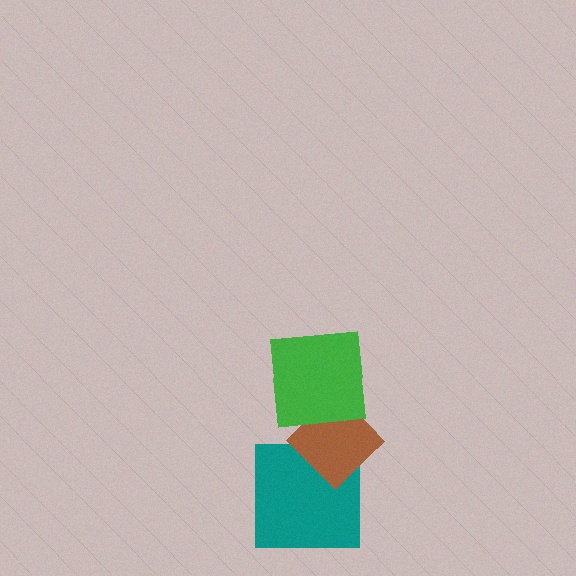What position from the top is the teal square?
The teal square is 3rd from the top.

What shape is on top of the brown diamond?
The green square is on top of the brown diamond.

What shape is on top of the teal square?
The brown diamond is on top of the teal square.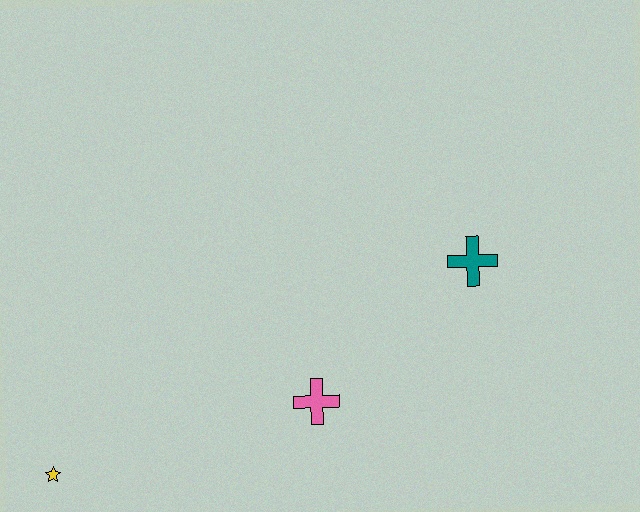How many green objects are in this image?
There are no green objects.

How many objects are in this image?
There are 3 objects.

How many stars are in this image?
There is 1 star.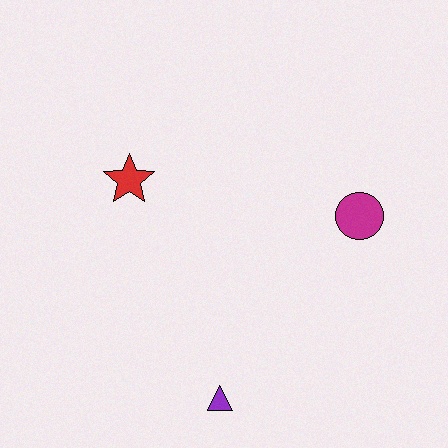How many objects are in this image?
There are 3 objects.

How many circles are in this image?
There is 1 circle.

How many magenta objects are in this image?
There is 1 magenta object.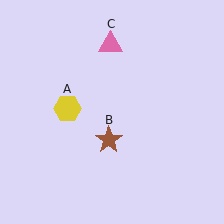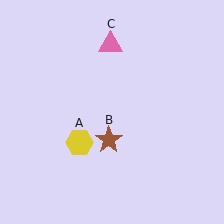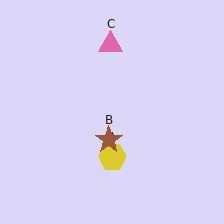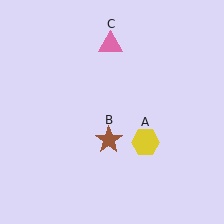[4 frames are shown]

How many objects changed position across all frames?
1 object changed position: yellow hexagon (object A).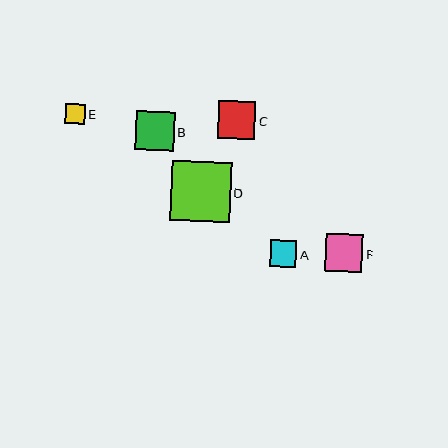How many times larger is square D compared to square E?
Square D is approximately 3.0 times the size of square E.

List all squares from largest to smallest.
From largest to smallest: D, B, F, C, A, E.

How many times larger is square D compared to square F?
Square D is approximately 1.6 times the size of square F.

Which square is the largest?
Square D is the largest with a size of approximately 60 pixels.